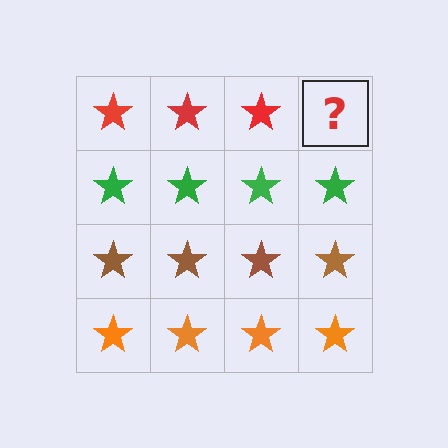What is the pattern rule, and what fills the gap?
The rule is that each row has a consistent color. The gap should be filled with a red star.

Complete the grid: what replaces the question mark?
The question mark should be replaced with a red star.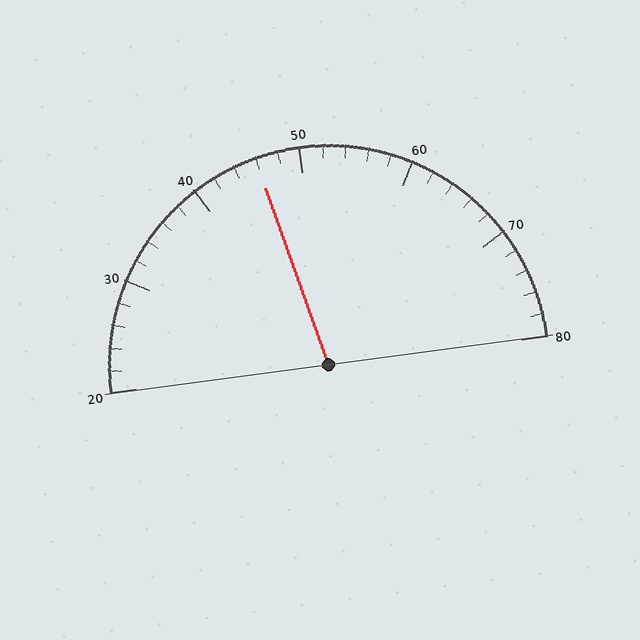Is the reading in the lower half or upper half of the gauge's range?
The reading is in the lower half of the range (20 to 80).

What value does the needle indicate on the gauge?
The needle indicates approximately 46.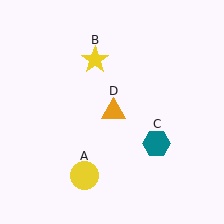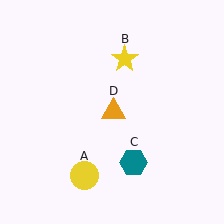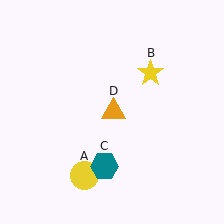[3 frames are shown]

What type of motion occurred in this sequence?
The yellow star (object B), teal hexagon (object C) rotated clockwise around the center of the scene.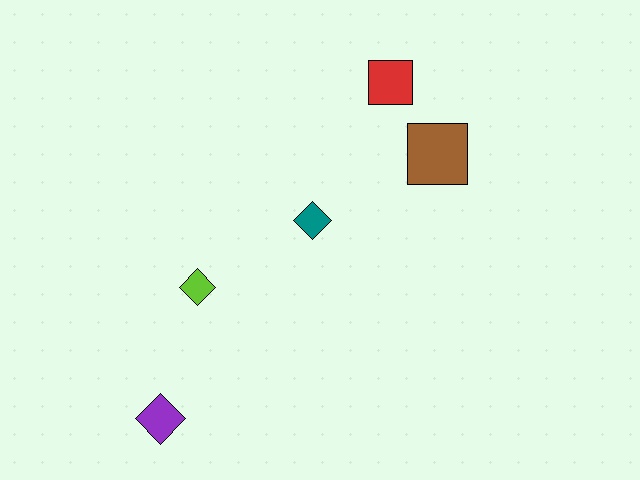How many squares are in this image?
There are 2 squares.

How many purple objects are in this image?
There is 1 purple object.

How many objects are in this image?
There are 5 objects.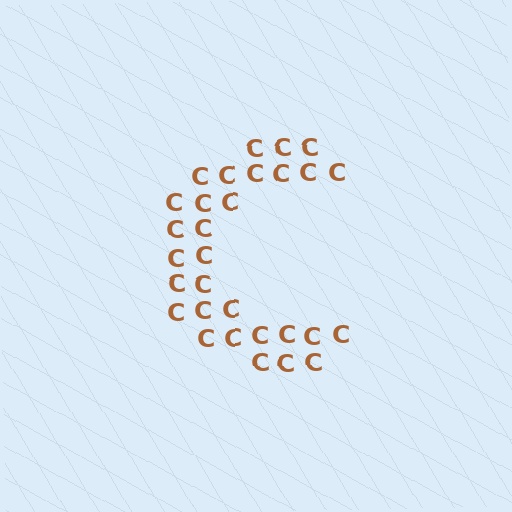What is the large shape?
The large shape is the letter C.